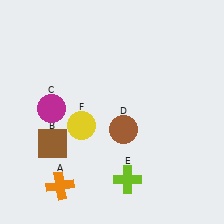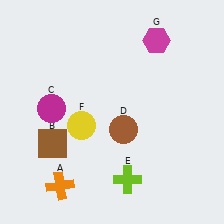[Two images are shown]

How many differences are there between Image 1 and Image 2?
There is 1 difference between the two images.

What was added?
A magenta hexagon (G) was added in Image 2.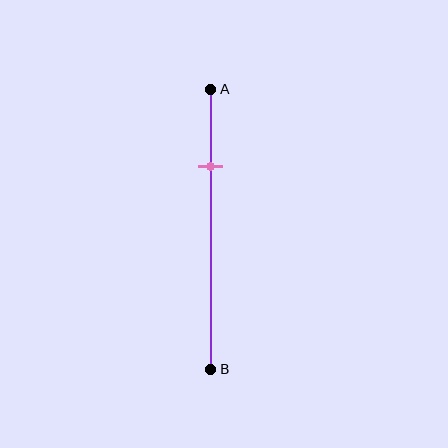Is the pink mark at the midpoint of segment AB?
No, the mark is at about 30% from A, not at the 50% midpoint.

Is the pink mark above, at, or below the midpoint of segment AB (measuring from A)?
The pink mark is above the midpoint of segment AB.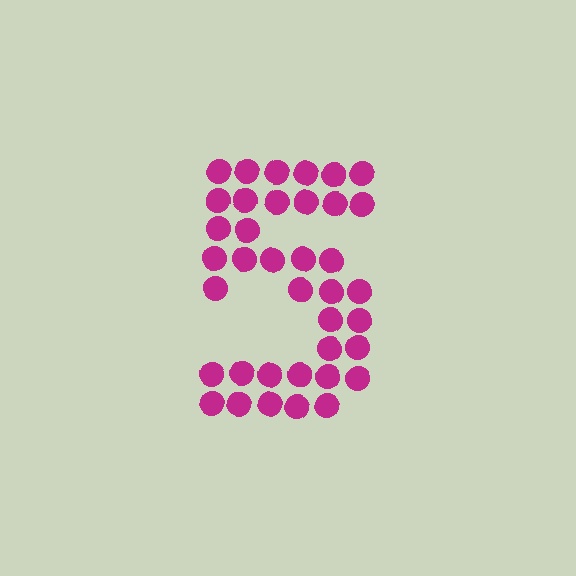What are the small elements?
The small elements are circles.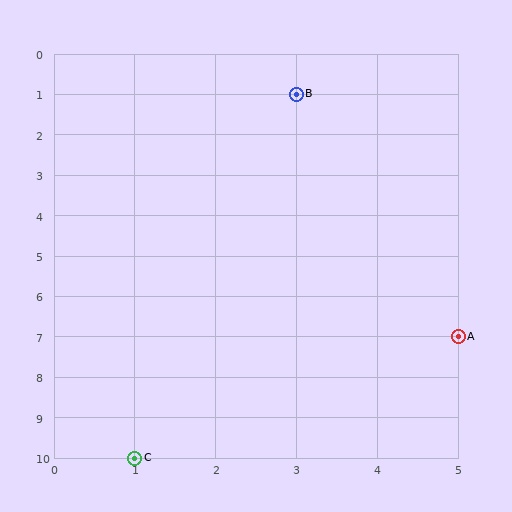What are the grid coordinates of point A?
Point A is at grid coordinates (5, 7).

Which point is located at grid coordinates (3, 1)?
Point B is at (3, 1).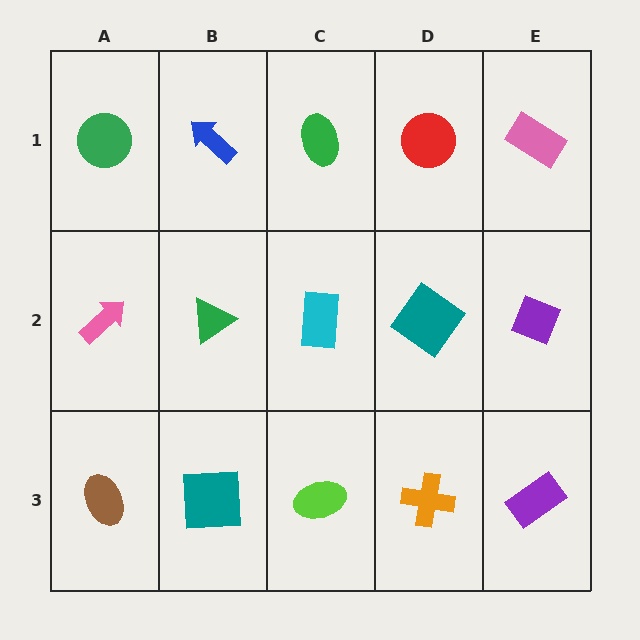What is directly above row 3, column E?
A purple diamond.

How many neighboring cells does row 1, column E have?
2.